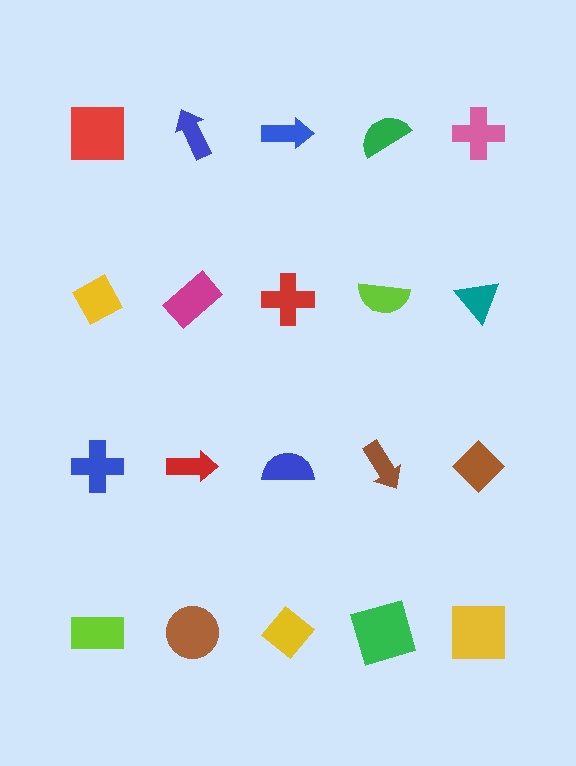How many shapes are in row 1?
5 shapes.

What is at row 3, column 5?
A brown diamond.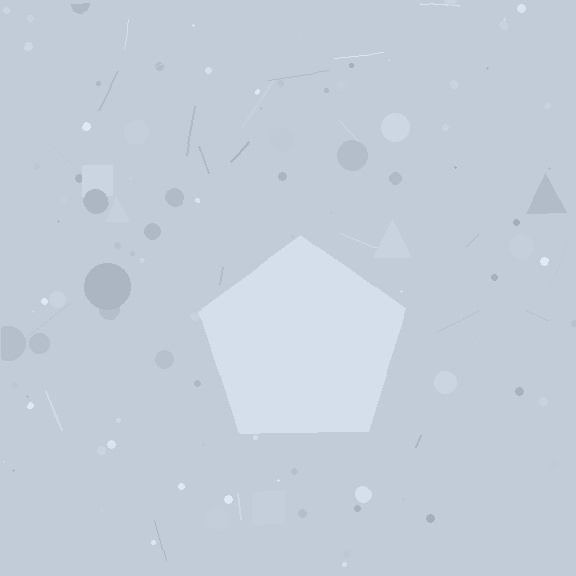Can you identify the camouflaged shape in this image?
The camouflaged shape is a pentagon.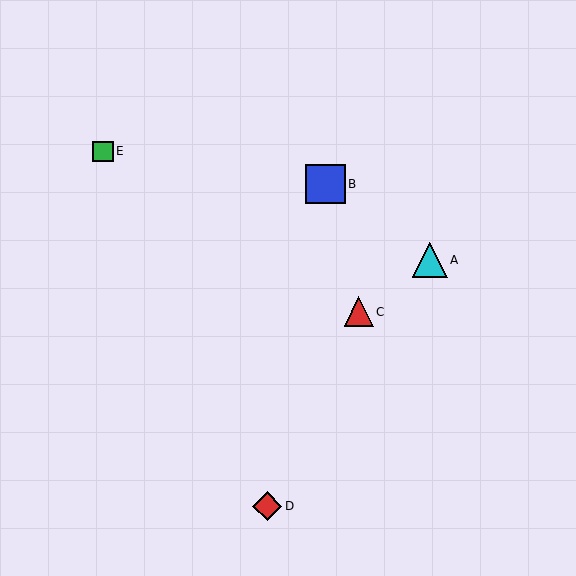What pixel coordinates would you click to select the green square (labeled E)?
Click at (103, 151) to select the green square E.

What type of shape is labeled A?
Shape A is a cyan triangle.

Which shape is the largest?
The blue square (labeled B) is the largest.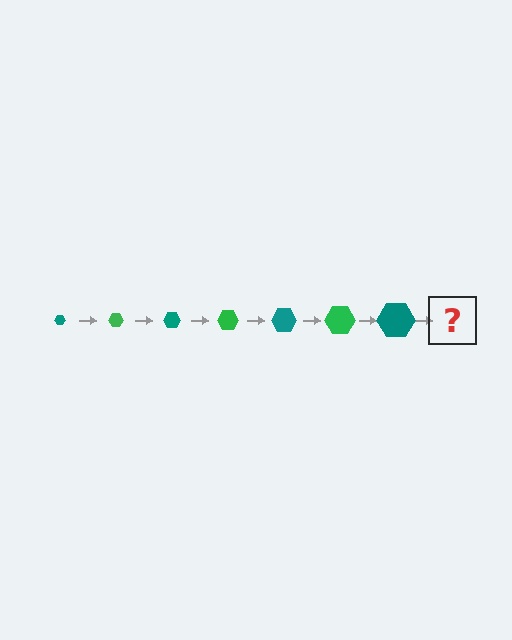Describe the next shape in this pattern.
It should be a green hexagon, larger than the previous one.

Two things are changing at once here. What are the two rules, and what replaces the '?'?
The two rules are that the hexagon grows larger each step and the color cycles through teal and green. The '?' should be a green hexagon, larger than the previous one.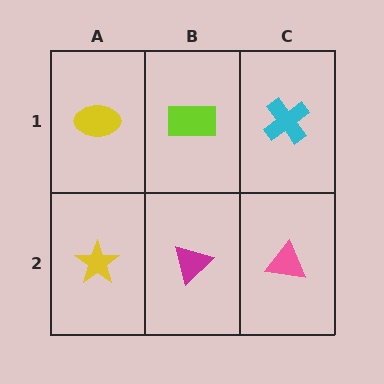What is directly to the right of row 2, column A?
A magenta triangle.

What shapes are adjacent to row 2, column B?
A lime rectangle (row 1, column B), a yellow star (row 2, column A), a pink triangle (row 2, column C).